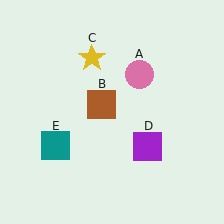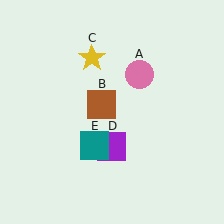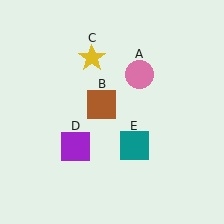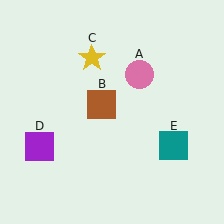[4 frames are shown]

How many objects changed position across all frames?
2 objects changed position: purple square (object D), teal square (object E).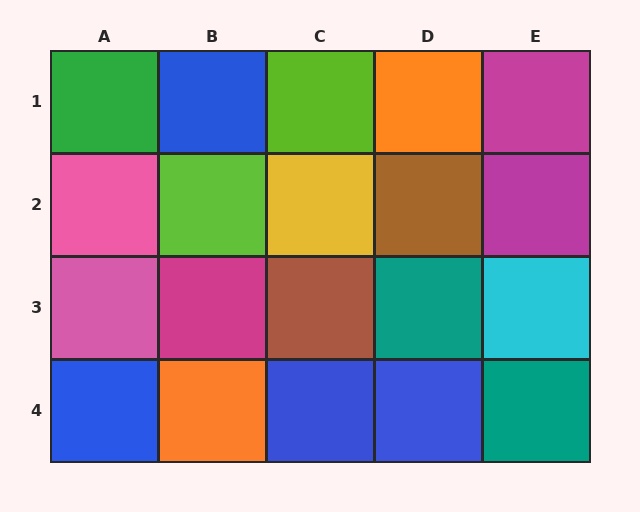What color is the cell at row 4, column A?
Blue.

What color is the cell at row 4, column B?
Orange.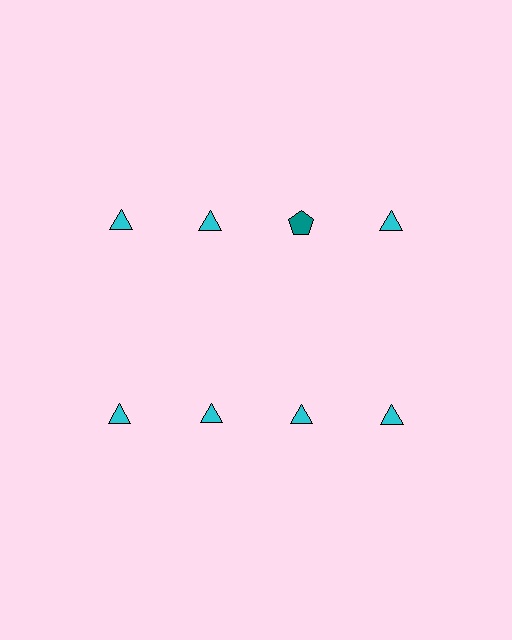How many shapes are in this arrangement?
There are 8 shapes arranged in a grid pattern.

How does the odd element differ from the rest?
It differs in both color (teal instead of cyan) and shape (pentagon instead of triangle).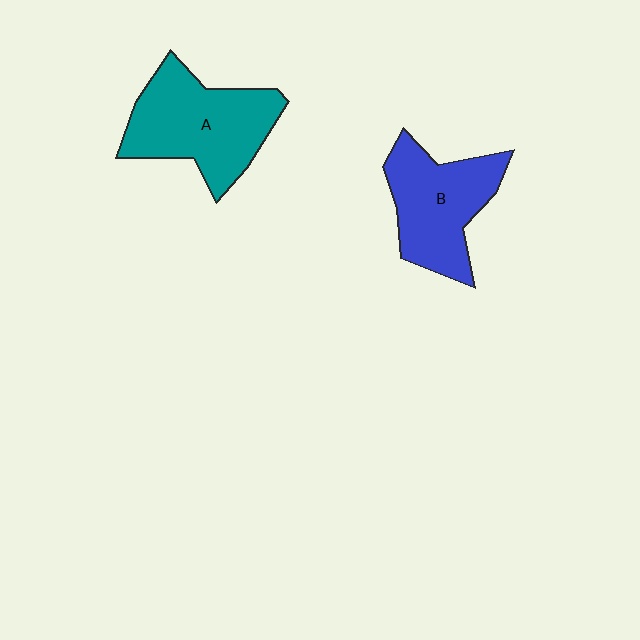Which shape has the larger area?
Shape A (teal).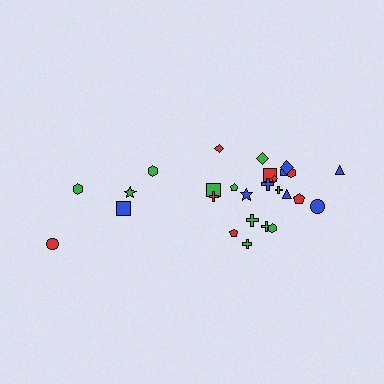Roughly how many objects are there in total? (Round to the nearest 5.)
Roughly 25 objects in total.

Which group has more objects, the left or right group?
The right group.